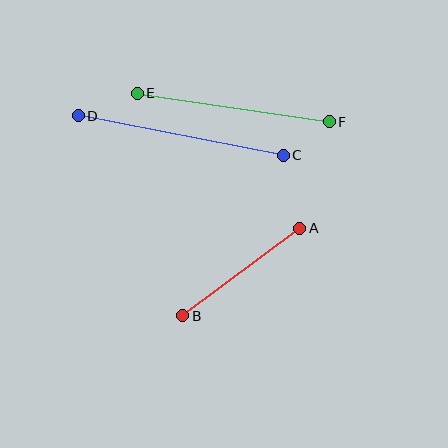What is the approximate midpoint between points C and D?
The midpoint is at approximately (181, 135) pixels.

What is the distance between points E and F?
The distance is approximately 194 pixels.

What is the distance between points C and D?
The distance is approximately 209 pixels.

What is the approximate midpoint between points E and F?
The midpoint is at approximately (233, 107) pixels.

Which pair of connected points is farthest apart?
Points C and D are farthest apart.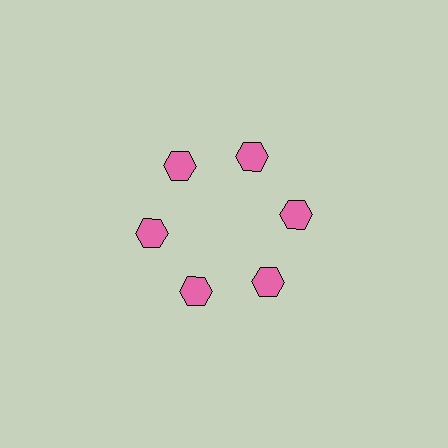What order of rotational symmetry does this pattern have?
This pattern has 6-fold rotational symmetry.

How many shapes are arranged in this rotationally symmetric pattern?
There are 6 shapes, arranged in 6 groups of 1.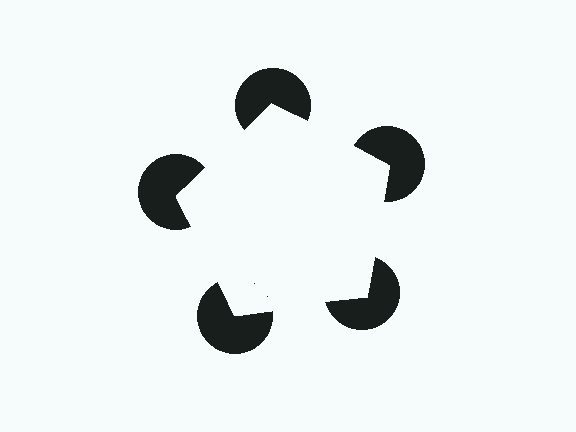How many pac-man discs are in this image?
There are 5 — one at each vertex of the illusory pentagon.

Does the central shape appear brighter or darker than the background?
It typically appears slightly brighter than the background, even though no actual brightness change is drawn.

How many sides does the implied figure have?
5 sides.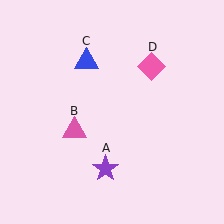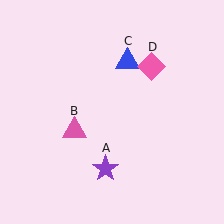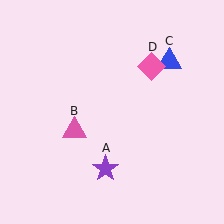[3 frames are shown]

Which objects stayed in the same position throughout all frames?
Purple star (object A) and pink triangle (object B) and pink diamond (object D) remained stationary.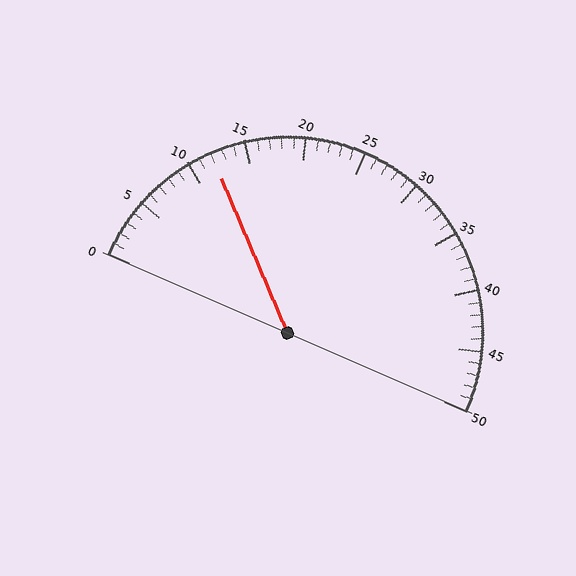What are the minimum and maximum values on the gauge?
The gauge ranges from 0 to 50.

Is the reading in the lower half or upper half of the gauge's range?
The reading is in the lower half of the range (0 to 50).